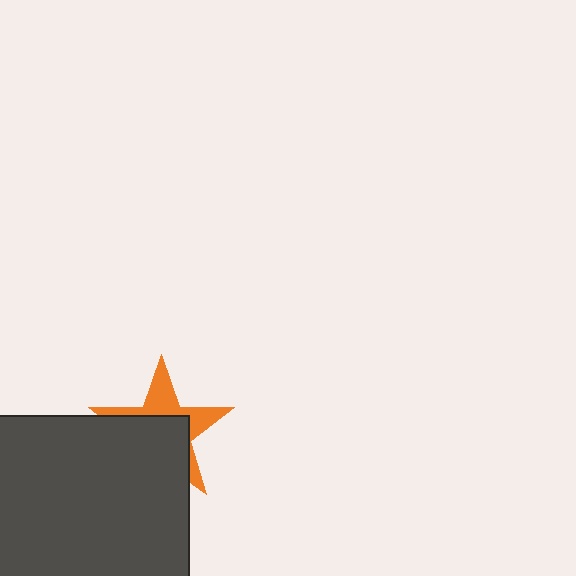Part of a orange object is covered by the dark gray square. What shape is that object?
It is a star.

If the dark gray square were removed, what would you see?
You would see the complete orange star.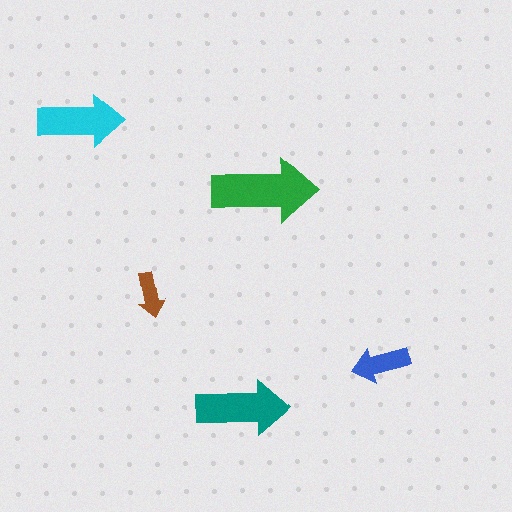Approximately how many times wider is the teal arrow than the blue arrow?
About 1.5 times wider.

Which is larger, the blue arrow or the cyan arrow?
The cyan one.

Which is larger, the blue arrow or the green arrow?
The green one.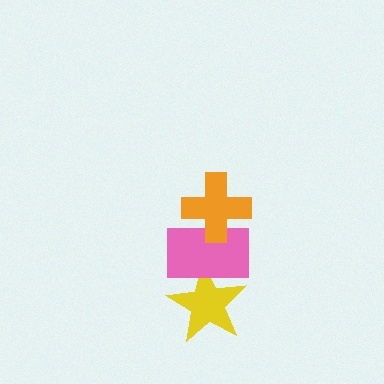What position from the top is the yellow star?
The yellow star is 3rd from the top.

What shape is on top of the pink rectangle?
The orange cross is on top of the pink rectangle.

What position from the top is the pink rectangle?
The pink rectangle is 2nd from the top.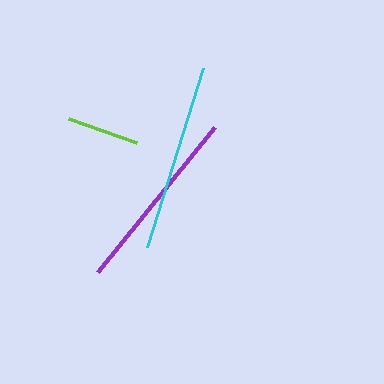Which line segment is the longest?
The cyan line is the longest at approximately 187 pixels.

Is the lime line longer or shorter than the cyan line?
The cyan line is longer than the lime line.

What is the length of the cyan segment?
The cyan segment is approximately 187 pixels long.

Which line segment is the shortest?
The lime line is the shortest at approximately 72 pixels.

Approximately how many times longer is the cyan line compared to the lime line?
The cyan line is approximately 2.6 times the length of the lime line.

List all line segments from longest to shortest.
From longest to shortest: cyan, purple, lime.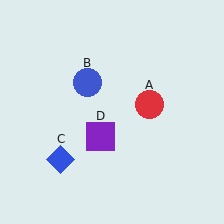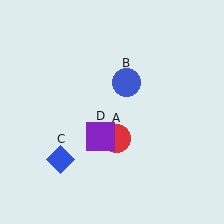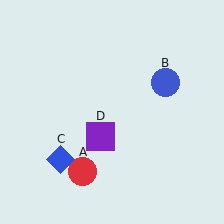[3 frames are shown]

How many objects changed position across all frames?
2 objects changed position: red circle (object A), blue circle (object B).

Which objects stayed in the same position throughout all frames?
Blue diamond (object C) and purple square (object D) remained stationary.